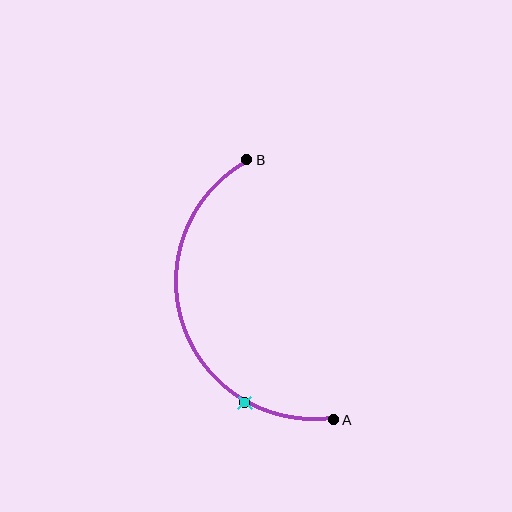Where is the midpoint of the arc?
The arc midpoint is the point on the curve farthest from the straight line joining A and B. It sits to the left of that line.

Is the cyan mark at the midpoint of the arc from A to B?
No. The cyan mark lies on the arc but is closer to endpoint A. The arc midpoint would be at the point on the curve equidistant along the arc from both A and B.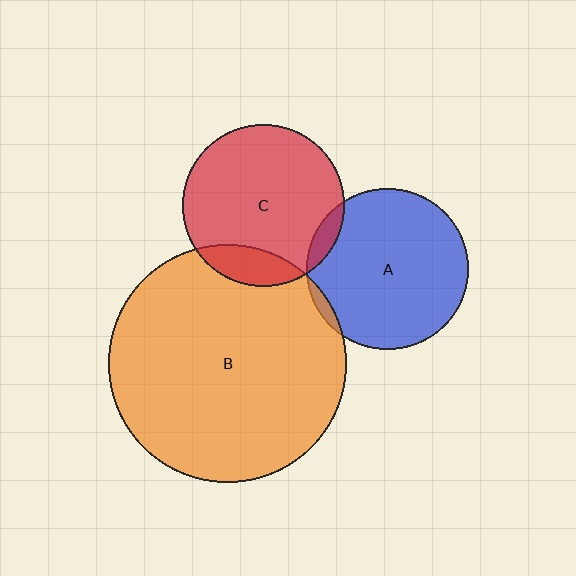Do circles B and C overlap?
Yes.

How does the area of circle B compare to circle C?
Approximately 2.2 times.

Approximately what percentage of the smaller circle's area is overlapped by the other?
Approximately 15%.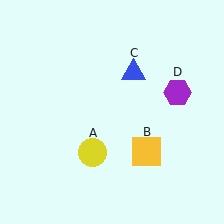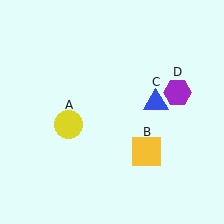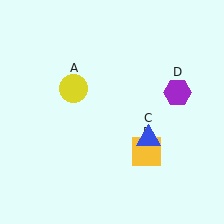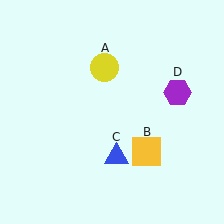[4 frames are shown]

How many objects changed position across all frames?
2 objects changed position: yellow circle (object A), blue triangle (object C).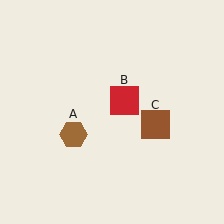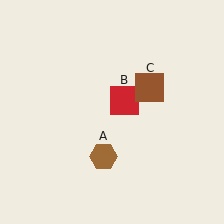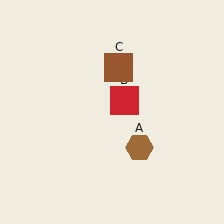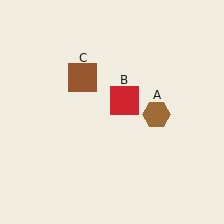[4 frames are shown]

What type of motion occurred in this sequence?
The brown hexagon (object A), brown square (object C) rotated counterclockwise around the center of the scene.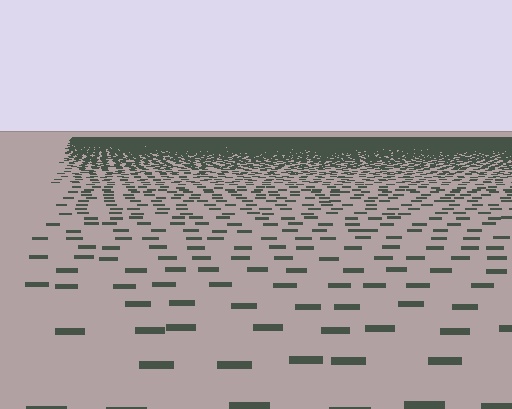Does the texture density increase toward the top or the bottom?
Density increases toward the top.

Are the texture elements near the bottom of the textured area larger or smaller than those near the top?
Larger. Near the bottom, elements are closer to the viewer and appear at a bigger on-screen size.